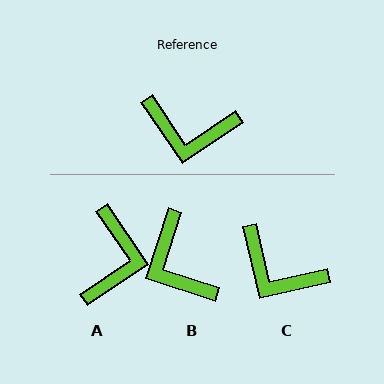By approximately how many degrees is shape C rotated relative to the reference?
Approximately 21 degrees clockwise.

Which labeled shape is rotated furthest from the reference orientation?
A, about 90 degrees away.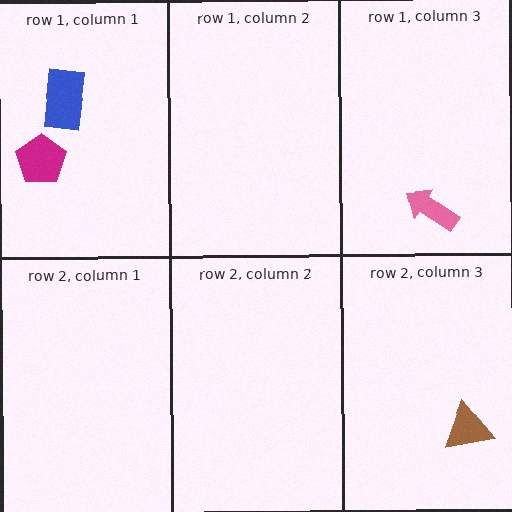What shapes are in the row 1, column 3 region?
The pink arrow.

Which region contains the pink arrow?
The row 1, column 3 region.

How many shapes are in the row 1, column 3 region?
1.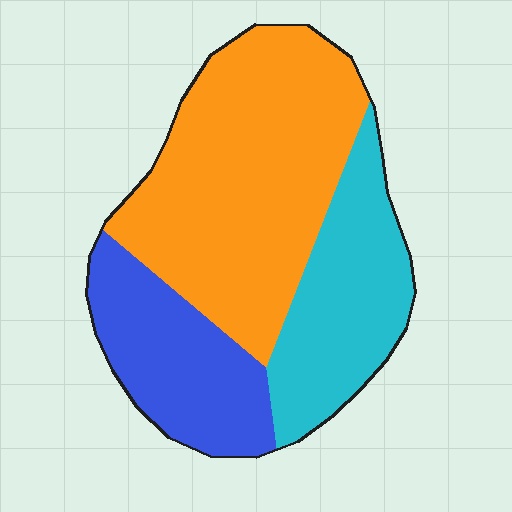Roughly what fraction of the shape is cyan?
Cyan covers about 25% of the shape.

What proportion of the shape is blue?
Blue covers roughly 25% of the shape.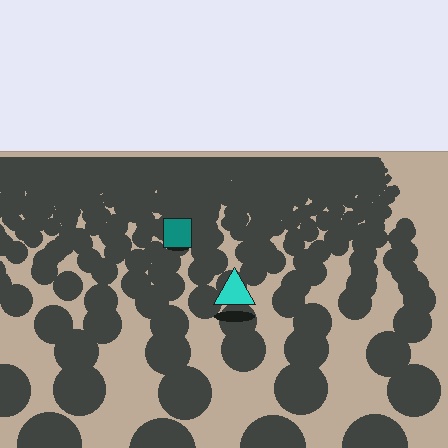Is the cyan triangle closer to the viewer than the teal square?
Yes. The cyan triangle is closer — you can tell from the texture gradient: the ground texture is coarser near it.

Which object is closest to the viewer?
The cyan triangle is closest. The texture marks near it are larger and more spread out.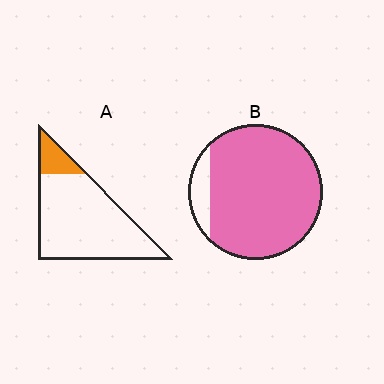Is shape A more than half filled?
No.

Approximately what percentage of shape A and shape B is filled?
A is approximately 15% and B is approximately 90%.